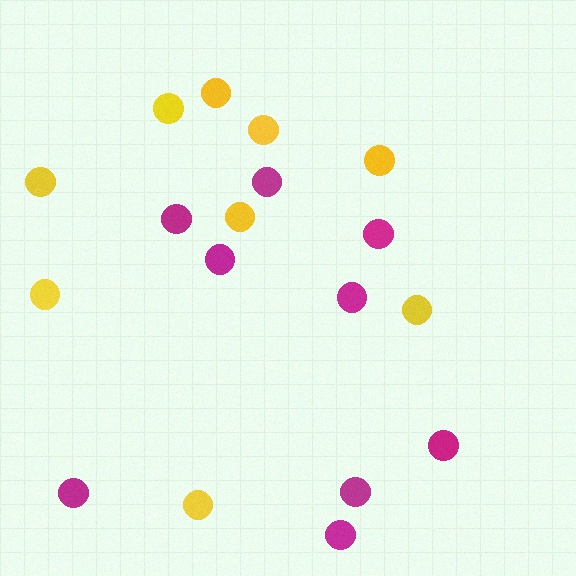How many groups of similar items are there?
There are 2 groups: one group of magenta circles (9) and one group of yellow circles (9).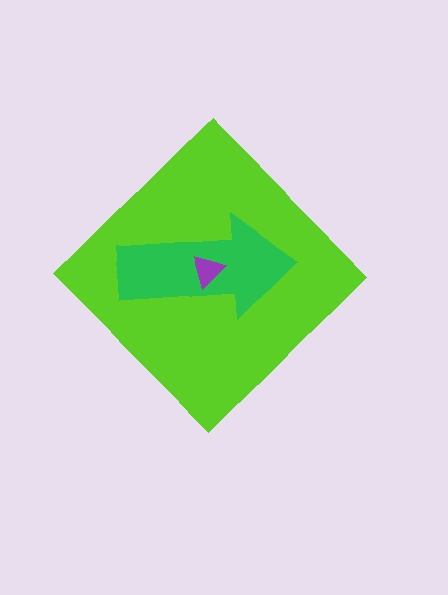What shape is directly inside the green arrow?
The purple triangle.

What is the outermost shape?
The lime diamond.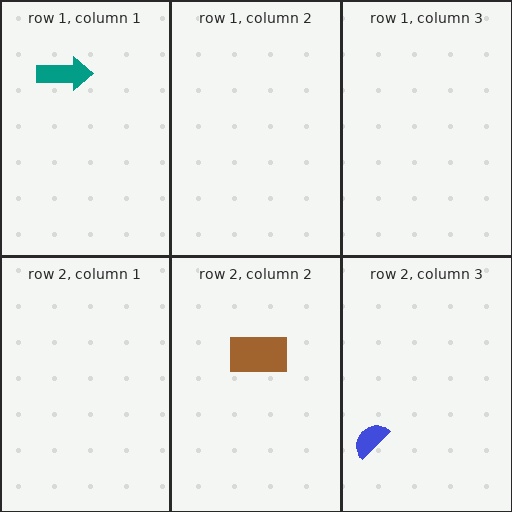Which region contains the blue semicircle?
The row 2, column 3 region.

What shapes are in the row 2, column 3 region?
The blue semicircle.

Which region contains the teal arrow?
The row 1, column 1 region.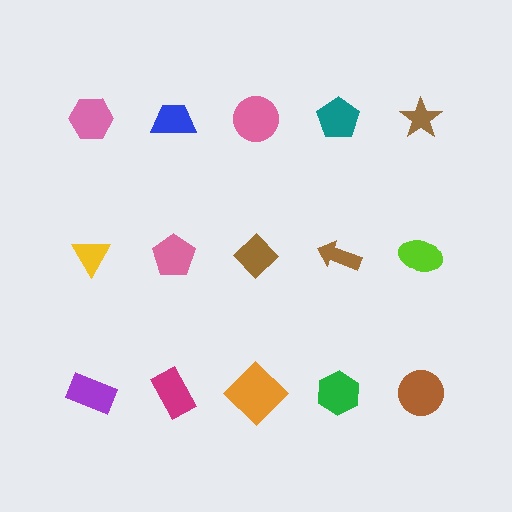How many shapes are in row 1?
5 shapes.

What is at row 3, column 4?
A green hexagon.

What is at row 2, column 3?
A brown diamond.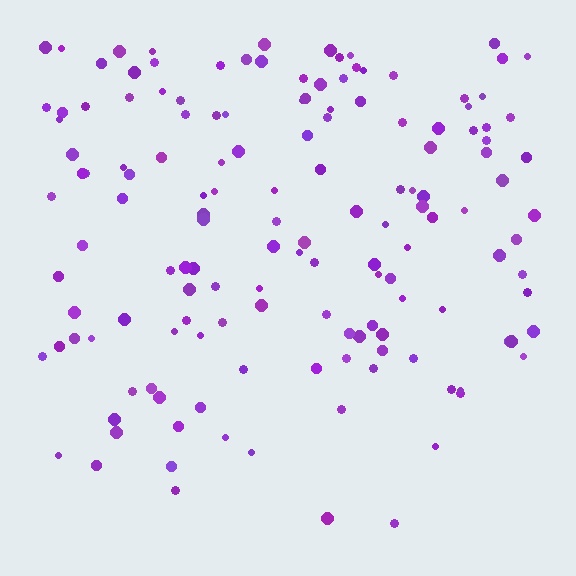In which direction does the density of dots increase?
From bottom to top, with the top side densest.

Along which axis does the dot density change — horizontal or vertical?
Vertical.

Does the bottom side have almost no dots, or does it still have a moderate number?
Still a moderate number, just noticeably fewer than the top.